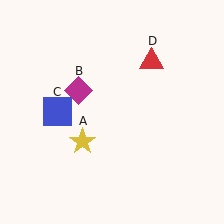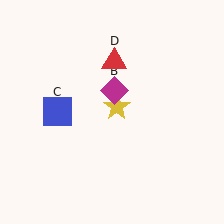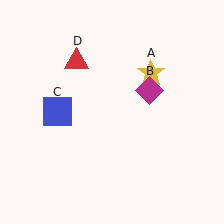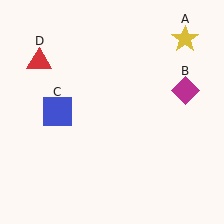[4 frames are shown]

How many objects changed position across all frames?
3 objects changed position: yellow star (object A), magenta diamond (object B), red triangle (object D).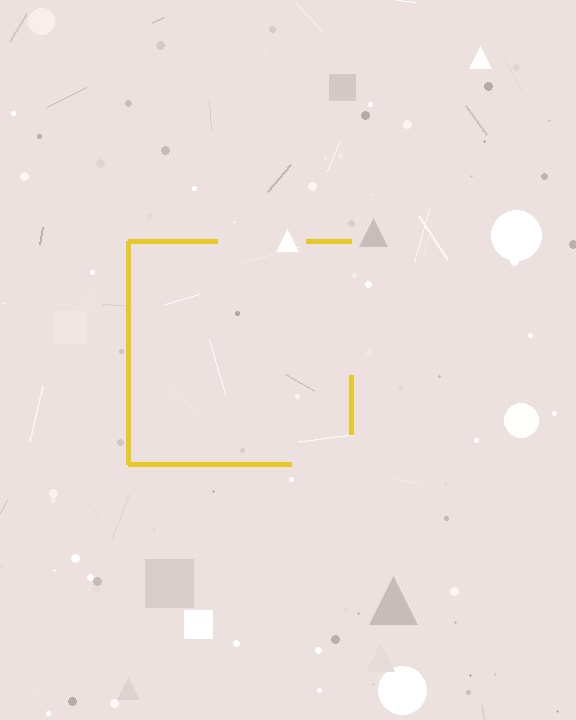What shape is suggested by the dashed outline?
The dashed outline suggests a square.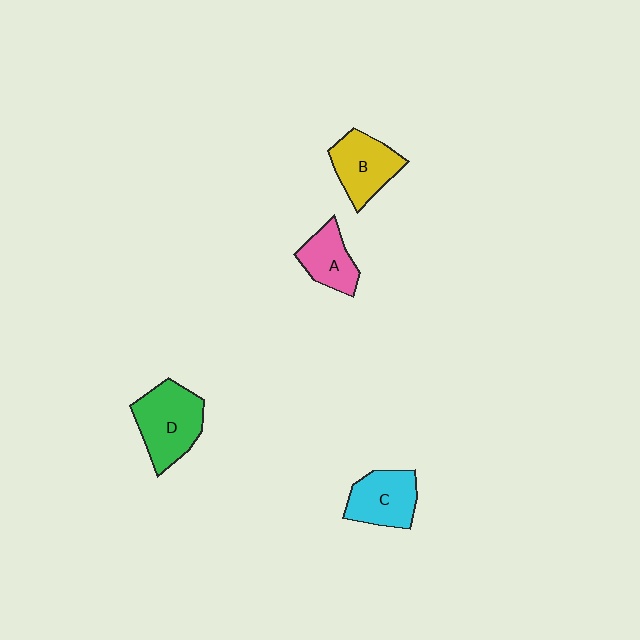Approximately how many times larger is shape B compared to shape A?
Approximately 1.3 times.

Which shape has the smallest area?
Shape A (pink).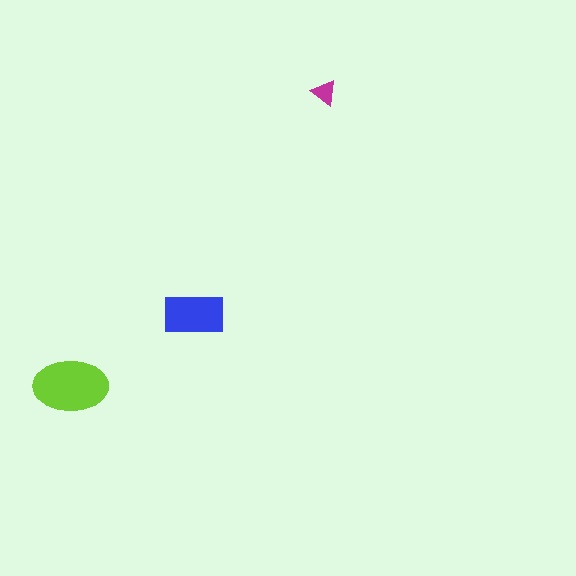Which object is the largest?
The lime ellipse.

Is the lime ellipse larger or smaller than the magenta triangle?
Larger.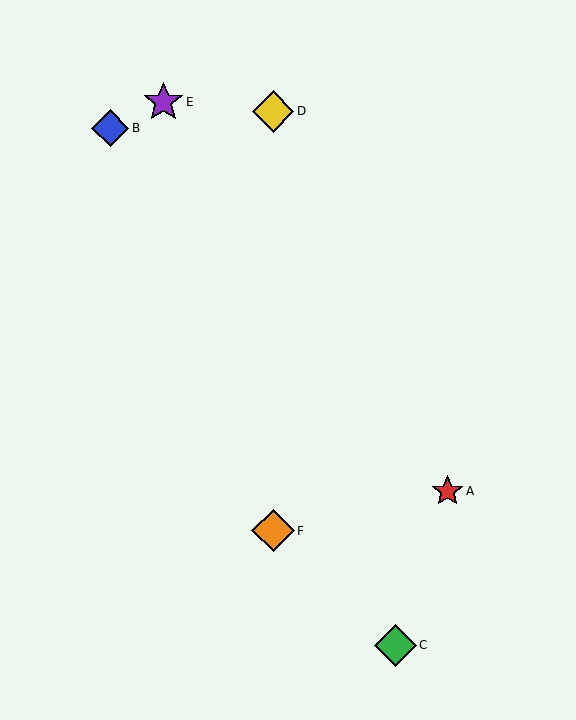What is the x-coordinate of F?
Object F is at x≈273.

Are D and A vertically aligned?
No, D is at x≈273 and A is at x≈448.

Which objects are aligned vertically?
Objects D, F are aligned vertically.